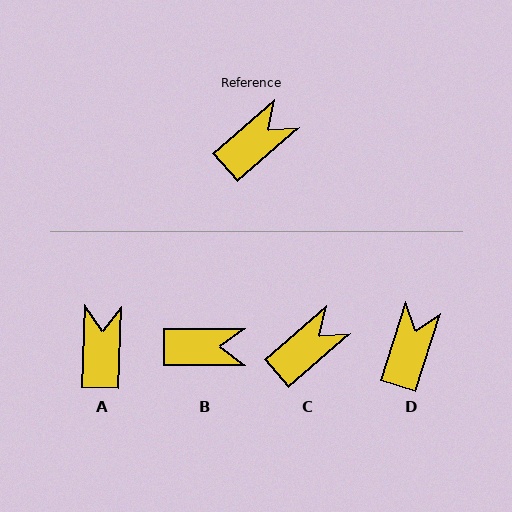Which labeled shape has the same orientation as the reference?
C.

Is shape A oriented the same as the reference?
No, it is off by about 46 degrees.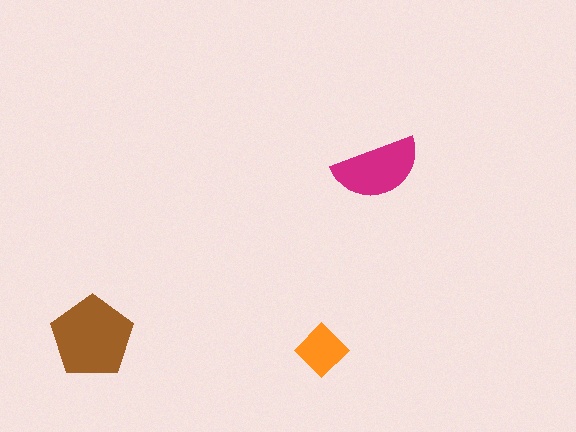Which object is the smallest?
The orange diamond.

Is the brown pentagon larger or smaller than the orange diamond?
Larger.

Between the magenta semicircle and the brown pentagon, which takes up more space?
The brown pentagon.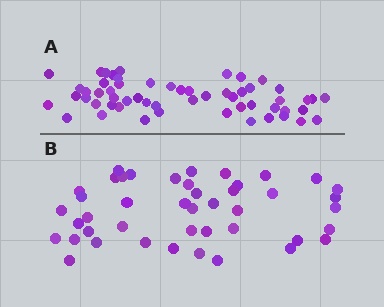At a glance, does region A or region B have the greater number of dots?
Region A (the top region) has more dots.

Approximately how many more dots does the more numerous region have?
Region A has roughly 12 or so more dots than region B.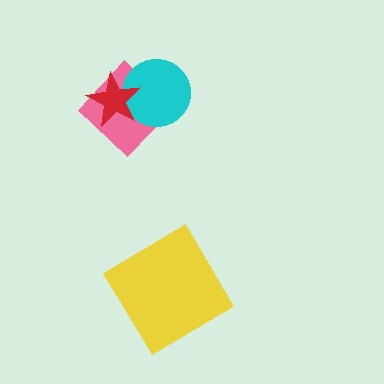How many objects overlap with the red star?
2 objects overlap with the red star.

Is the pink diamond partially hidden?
Yes, it is partially covered by another shape.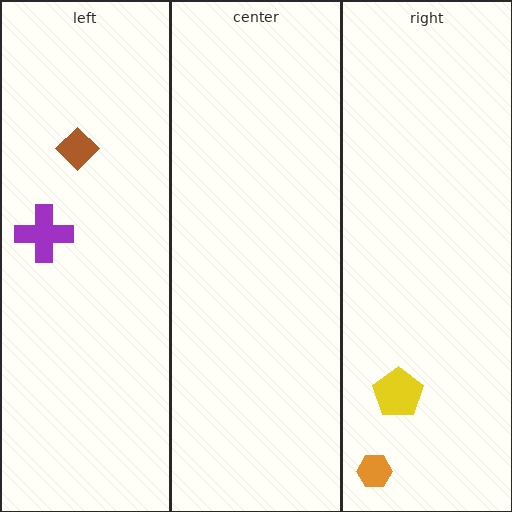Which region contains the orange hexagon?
The right region.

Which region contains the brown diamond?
The left region.